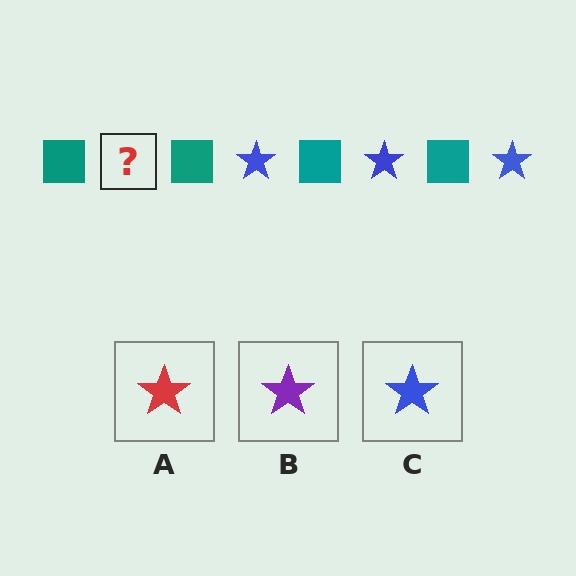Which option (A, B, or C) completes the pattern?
C.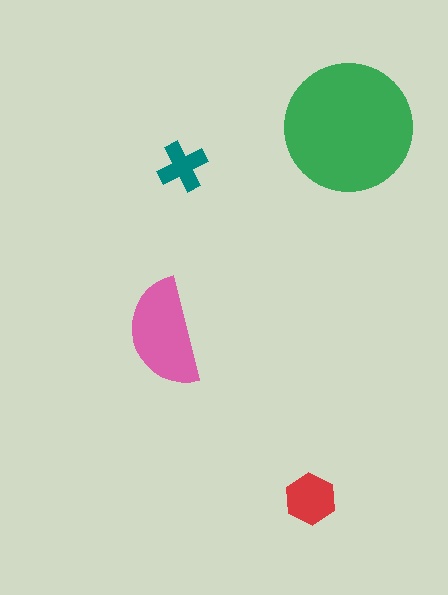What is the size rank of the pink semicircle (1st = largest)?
2nd.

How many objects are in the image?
There are 4 objects in the image.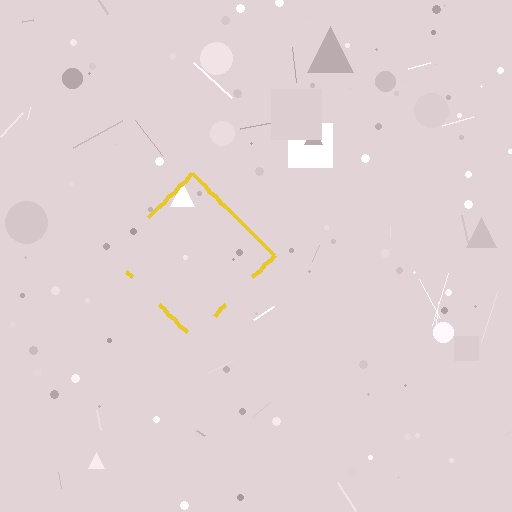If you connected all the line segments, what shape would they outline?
They would outline a diamond.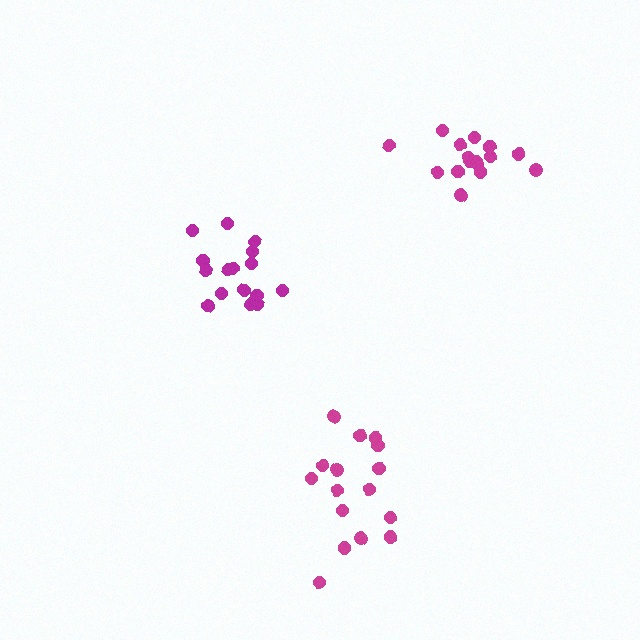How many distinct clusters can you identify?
There are 3 distinct clusters.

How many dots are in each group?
Group 1: 16 dots, Group 2: 16 dots, Group 3: 16 dots (48 total).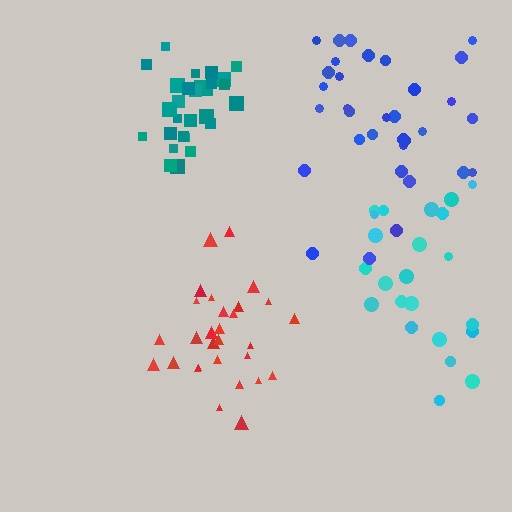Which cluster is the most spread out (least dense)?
Cyan.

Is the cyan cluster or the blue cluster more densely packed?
Blue.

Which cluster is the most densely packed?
Teal.